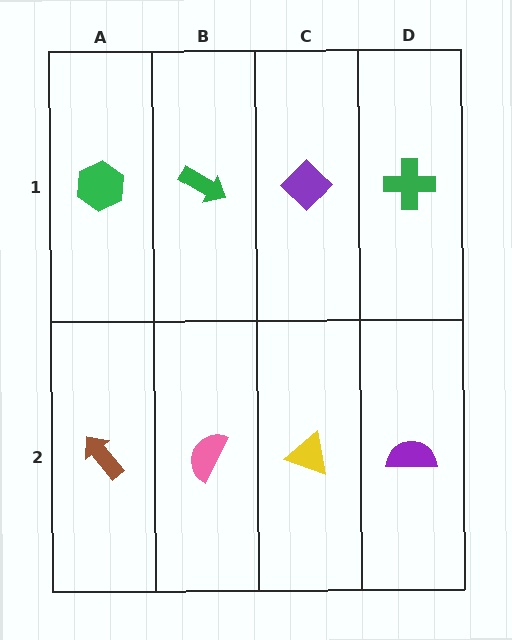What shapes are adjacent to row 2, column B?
A green arrow (row 1, column B), a brown arrow (row 2, column A), a yellow triangle (row 2, column C).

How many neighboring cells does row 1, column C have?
3.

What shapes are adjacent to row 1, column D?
A purple semicircle (row 2, column D), a purple diamond (row 1, column C).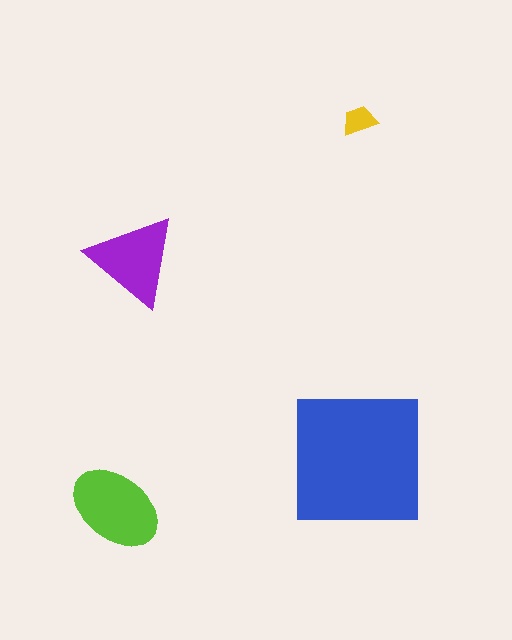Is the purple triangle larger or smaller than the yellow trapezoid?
Larger.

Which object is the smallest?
The yellow trapezoid.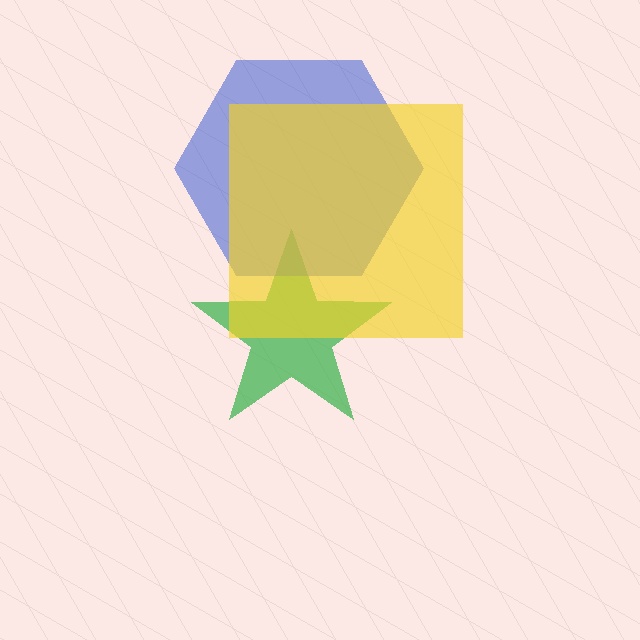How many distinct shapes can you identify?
There are 3 distinct shapes: a green star, a blue hexagon, a yellow square.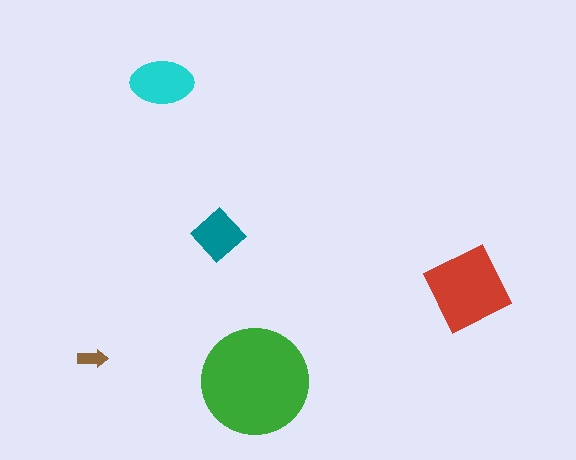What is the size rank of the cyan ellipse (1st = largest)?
3rd.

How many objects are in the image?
There are 5 objects in the image.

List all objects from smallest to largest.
The brown arrow, the teal diamond, the cyan ellipse, the red diamond, the green circle.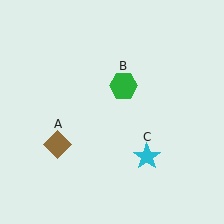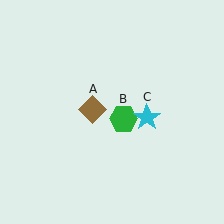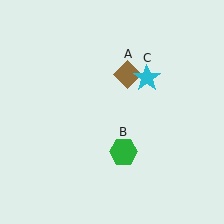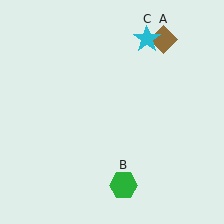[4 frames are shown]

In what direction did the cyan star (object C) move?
The cyan star (object C) moved up.